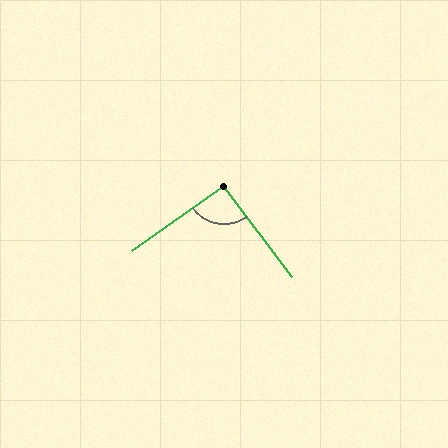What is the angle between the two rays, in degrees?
Approximately 92 degrees.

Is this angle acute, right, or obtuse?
It is approximately a right angle.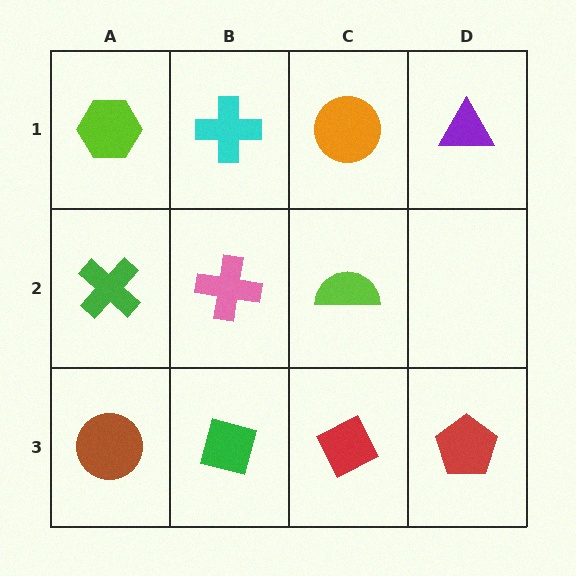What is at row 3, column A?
A brown circle.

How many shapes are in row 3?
4 shapes.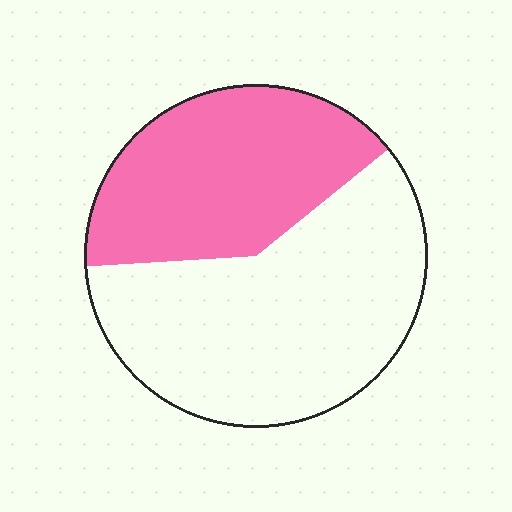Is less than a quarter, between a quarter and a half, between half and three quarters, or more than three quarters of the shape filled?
Between a quarter and a half.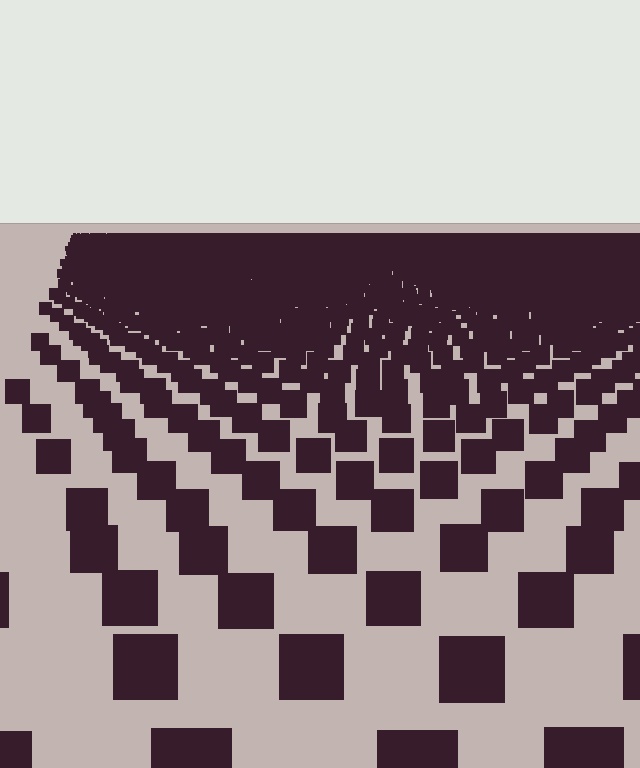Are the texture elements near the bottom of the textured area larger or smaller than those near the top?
Larger. Near the bottom, elements are closer to the viewer and appear at a bigger on-screen size.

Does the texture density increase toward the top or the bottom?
Density increases toward the top.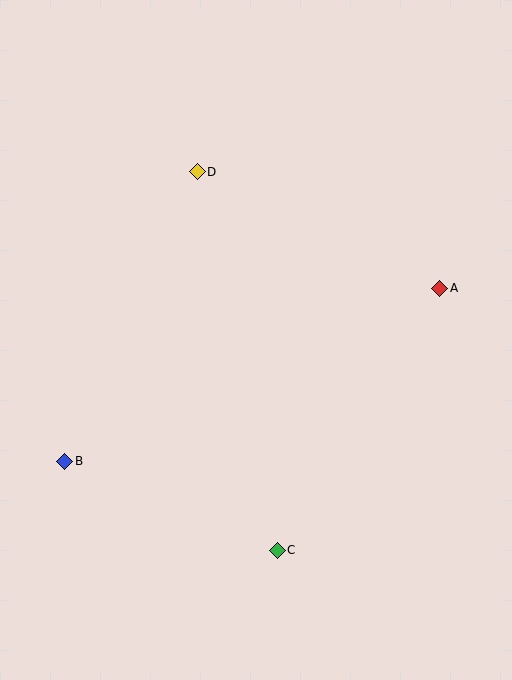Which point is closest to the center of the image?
Point D at (197, 172) is closest to the center.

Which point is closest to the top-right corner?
Point A is closest to the top-right corner.